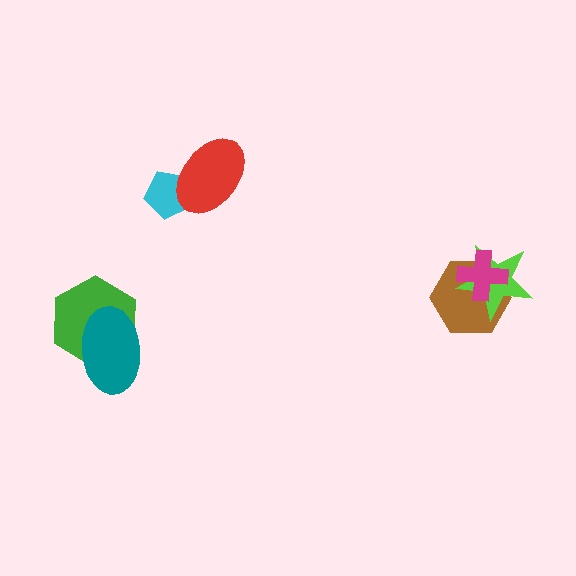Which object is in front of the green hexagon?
The teal ellipse is in front of the green hexagon.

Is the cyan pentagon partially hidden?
Yes, it is partially covered by another shape.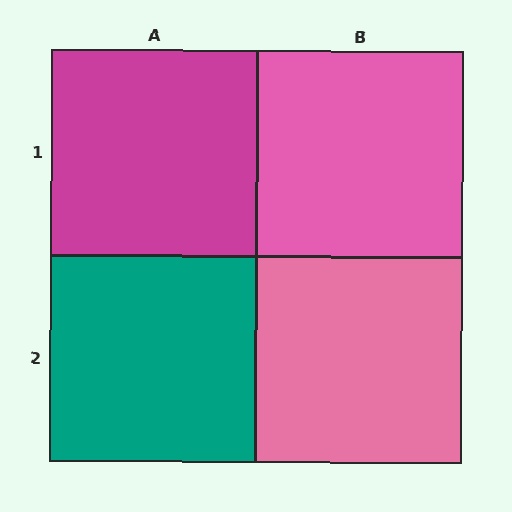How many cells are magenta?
1 cell is magenta.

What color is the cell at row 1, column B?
Pink.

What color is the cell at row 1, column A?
Magenta.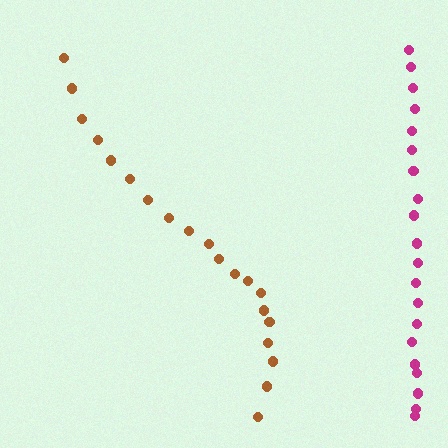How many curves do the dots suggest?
There are 2 distinct paths.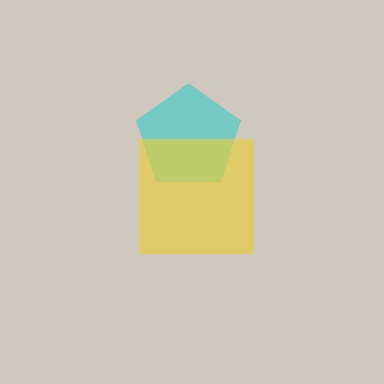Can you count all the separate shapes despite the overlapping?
Yes, there are 2 separate shapes.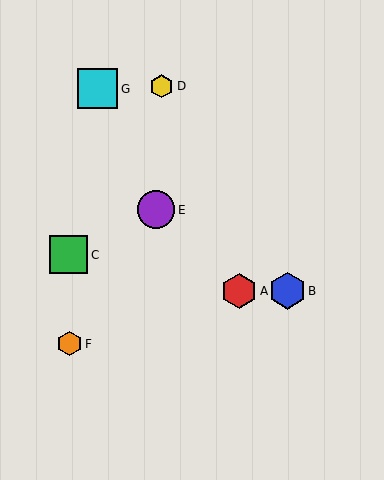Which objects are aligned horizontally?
Objects A, B are aligned horizontally.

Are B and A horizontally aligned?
Yes, both are at y≈291.